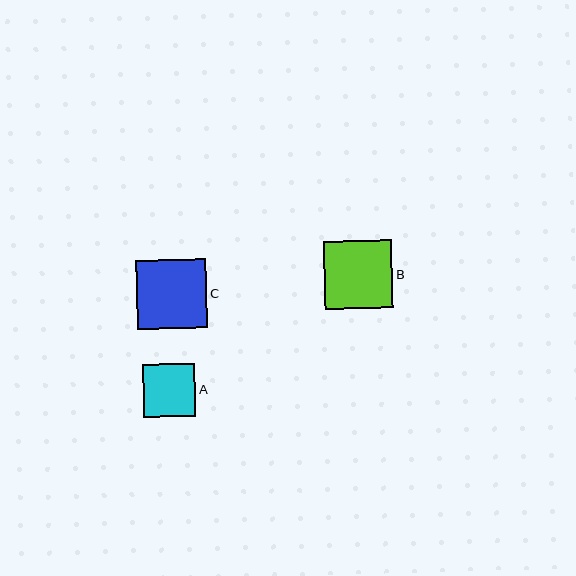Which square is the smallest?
Square A is the smallest with a size of approximately 53 pixels.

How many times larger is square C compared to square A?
Square C is approximately 1.3 times the size of square A.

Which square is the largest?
Square C is the largest with a size of approximately 70 pixels.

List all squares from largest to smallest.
From largest to smallest: C, B, A.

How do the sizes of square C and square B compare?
Square C and square B are approximately the same size.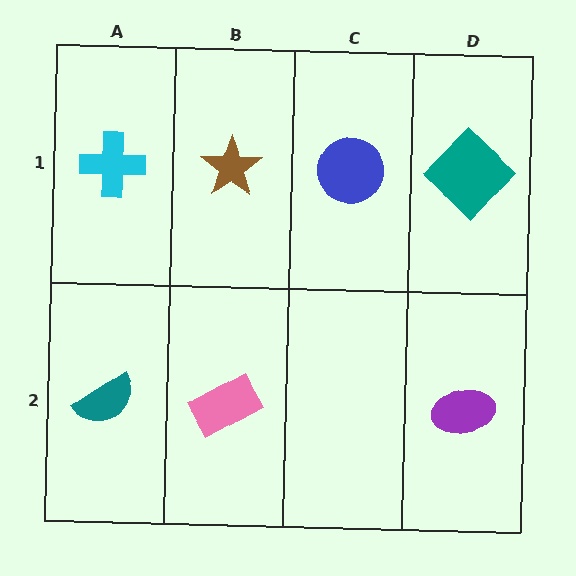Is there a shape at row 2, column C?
No, that cell is empty.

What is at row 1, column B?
A brown star.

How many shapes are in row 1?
4 shapes.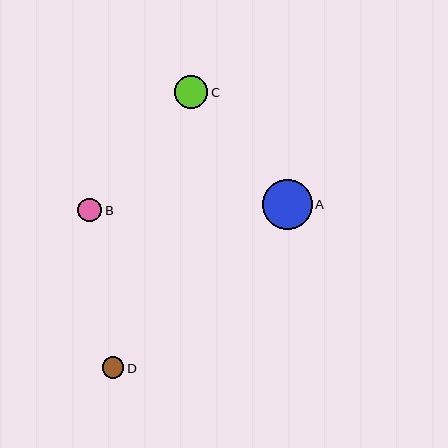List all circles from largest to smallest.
From largest to smallest: A, C, B, D.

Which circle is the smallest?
Circle D is the smallest with a size of approximately 22 pixels.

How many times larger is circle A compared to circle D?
Circle A is approximately 2.3 times the size of circle D.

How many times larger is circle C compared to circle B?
Circle C is approximately 1.4 times the size of circle B.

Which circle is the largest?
Circle A is the largest with a size of approximately 50 pixels.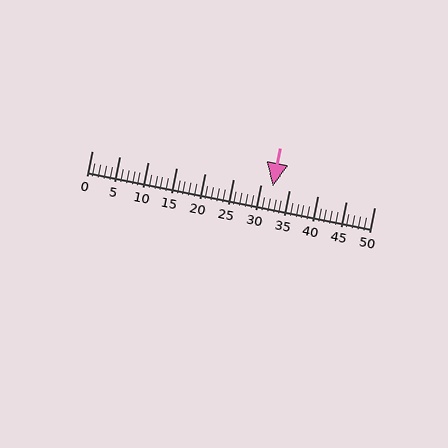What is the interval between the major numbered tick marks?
The major tick marks are spaced 5 units apart.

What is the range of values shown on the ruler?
The ruler shows values from 0 to 50.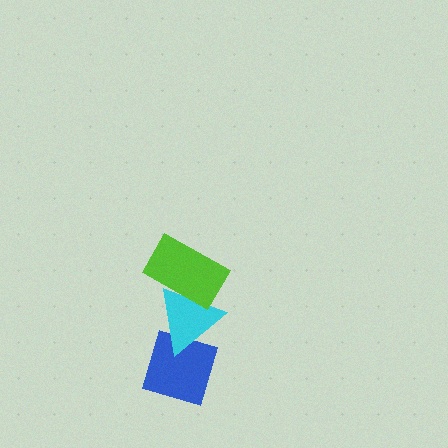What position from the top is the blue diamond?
The blue diamond is 3rd from the top.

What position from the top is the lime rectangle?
The lime rectangle is 1st from the top.